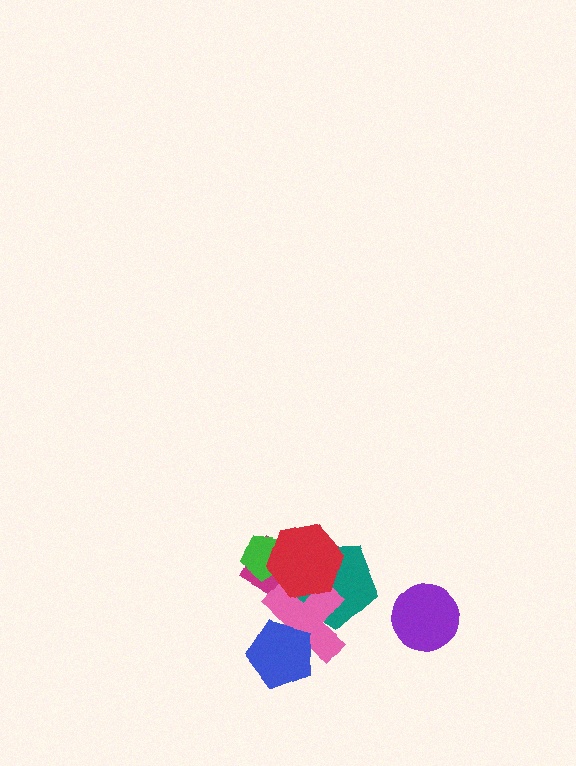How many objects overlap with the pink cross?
4 objects overlap with the pink cross.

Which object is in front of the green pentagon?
The red hexagon is in front of the green pentagon.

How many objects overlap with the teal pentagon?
3 objects overlap with the teal pentagon.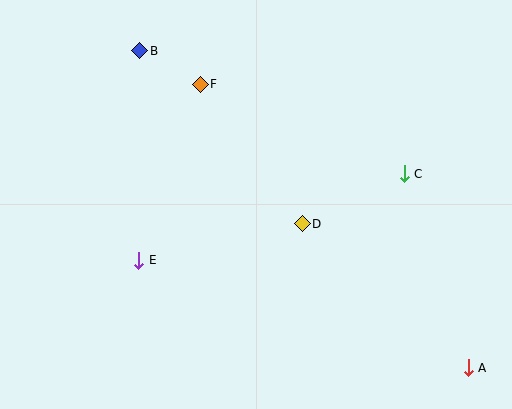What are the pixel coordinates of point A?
Point A is at (468, 368).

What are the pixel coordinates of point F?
Point F is at (200, 84).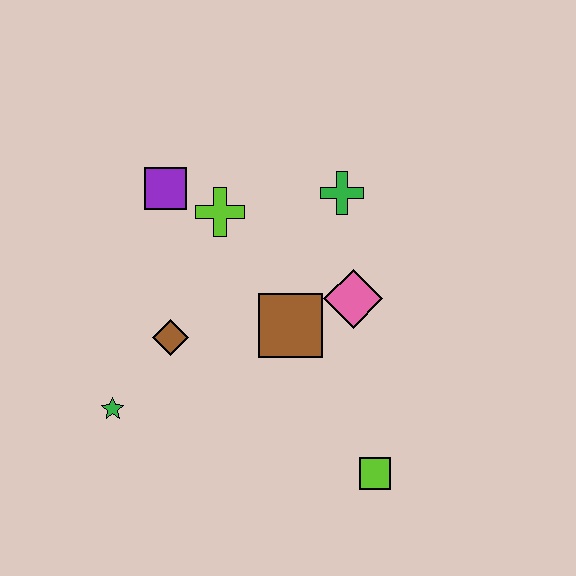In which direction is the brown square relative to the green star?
The brown square is to the right of the green star.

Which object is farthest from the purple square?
The lime square is farthest from the purple square.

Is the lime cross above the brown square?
Yes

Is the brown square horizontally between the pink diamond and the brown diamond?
Yes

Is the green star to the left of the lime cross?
Yes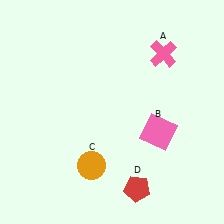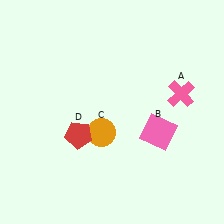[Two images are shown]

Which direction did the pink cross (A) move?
The pink cross (A) moved down.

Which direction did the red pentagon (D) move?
The red pentagon (D) moved left.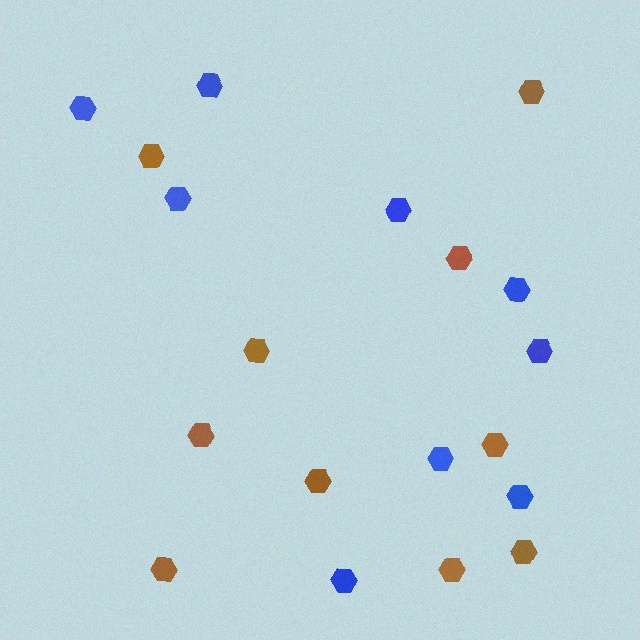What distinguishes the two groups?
There are 2 groups: one group of blue hexagons (9) and one group of brown hexagons (10).